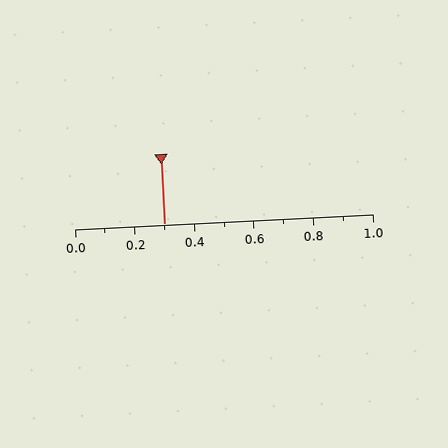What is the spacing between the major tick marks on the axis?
The major ticks are spaced 0.2 apart.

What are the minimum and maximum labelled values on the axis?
The axis runs from 0.0 to 1.0.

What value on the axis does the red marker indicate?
The marker indicates approximately 0.3.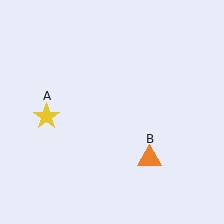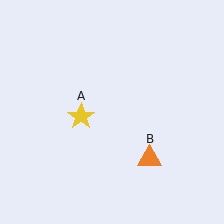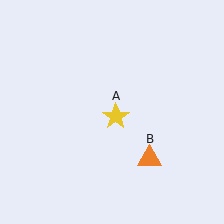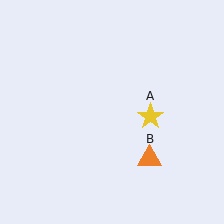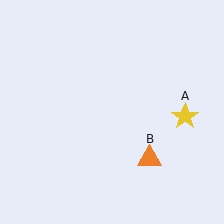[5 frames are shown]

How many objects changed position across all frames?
1 object changed position: yellow star (object A).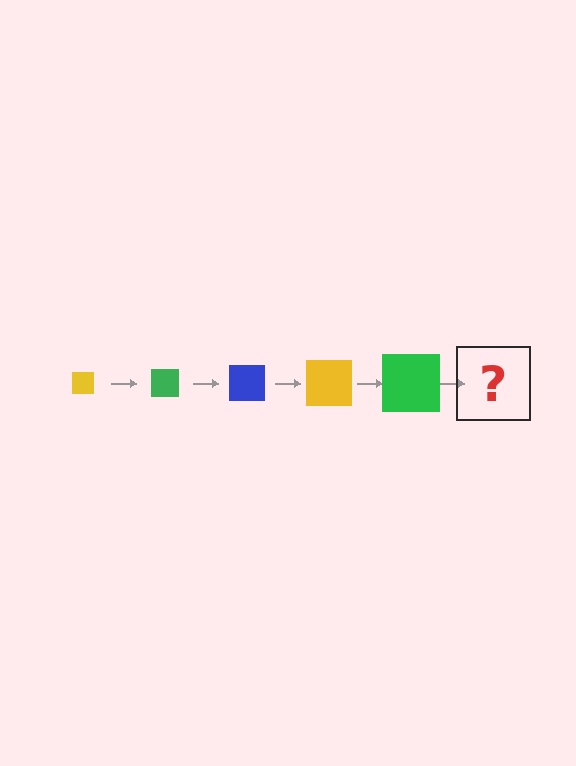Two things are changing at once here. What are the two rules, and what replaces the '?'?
The two rules are that the square grows larger each step and the color cycles through yellow, green, and blue. The '?' should be a blue square, larger than the previous one.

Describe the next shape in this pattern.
It should be a blue square, larger than the previous one.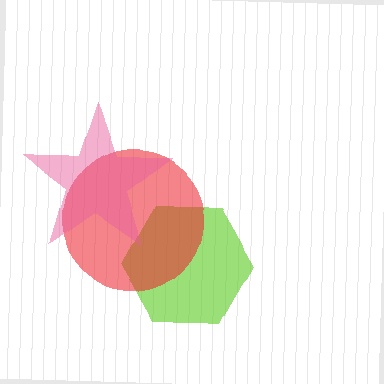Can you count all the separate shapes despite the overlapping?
Yes, there are 3 separate shapes.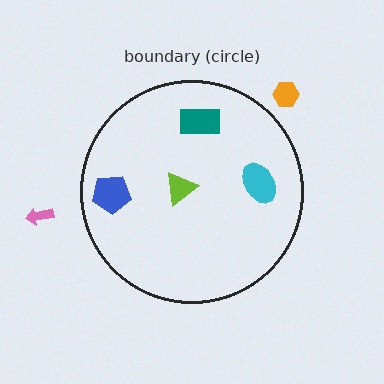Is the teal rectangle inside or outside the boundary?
Inside.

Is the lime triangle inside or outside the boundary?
Inside.